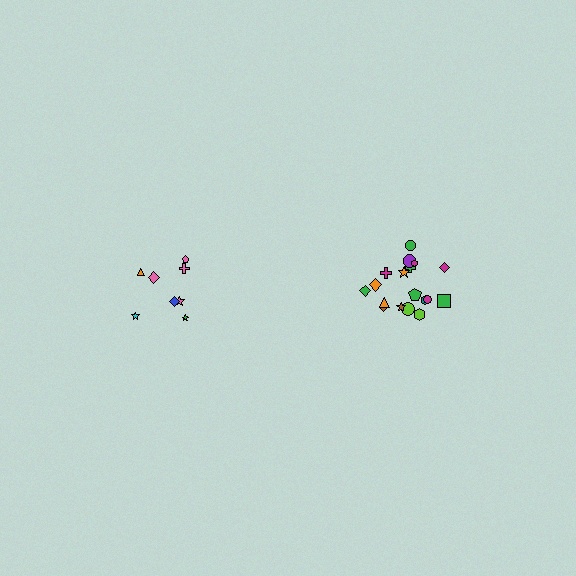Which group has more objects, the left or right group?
The right group.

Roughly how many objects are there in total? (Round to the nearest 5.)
Roughly 25 objects in total.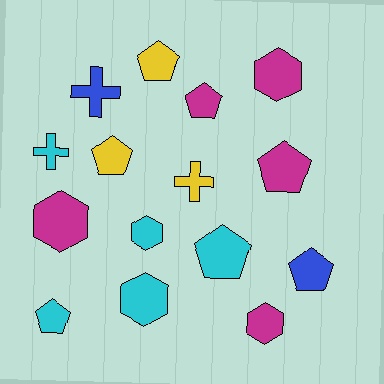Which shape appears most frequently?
Pentagon, with 7 objects.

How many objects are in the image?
There are 15 objects.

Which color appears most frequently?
Magenta, with 5 objects.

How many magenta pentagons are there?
There are 2 magenta pentagons.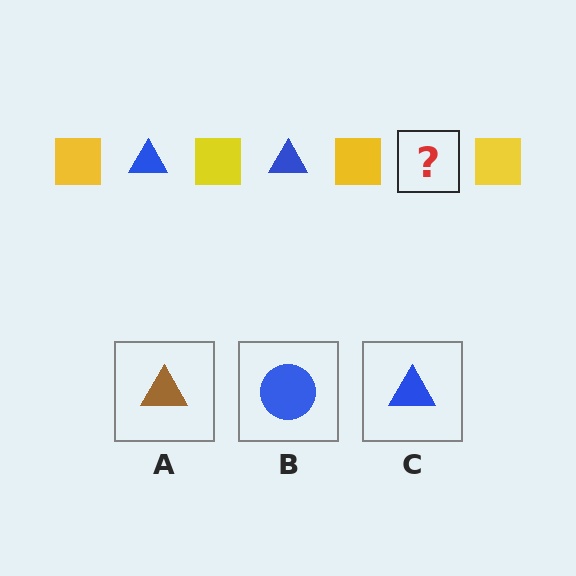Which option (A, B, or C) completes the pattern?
C.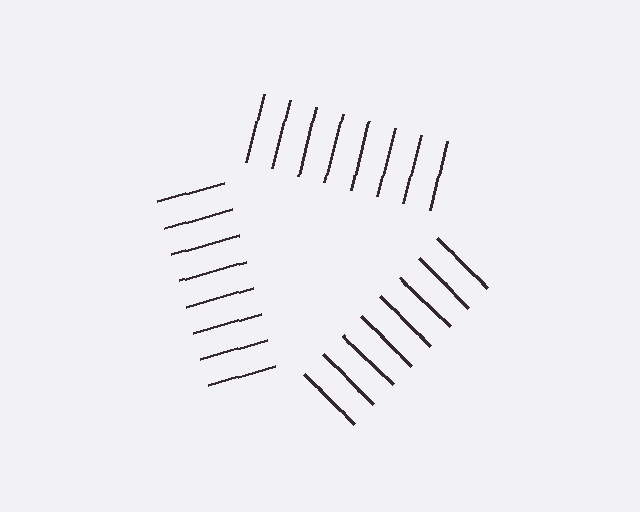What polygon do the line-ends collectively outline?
An illusory triangle — the line segments terminate on its edges but no continuous stroke is drawn.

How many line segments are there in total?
24 — 8 along each of the 3 edges.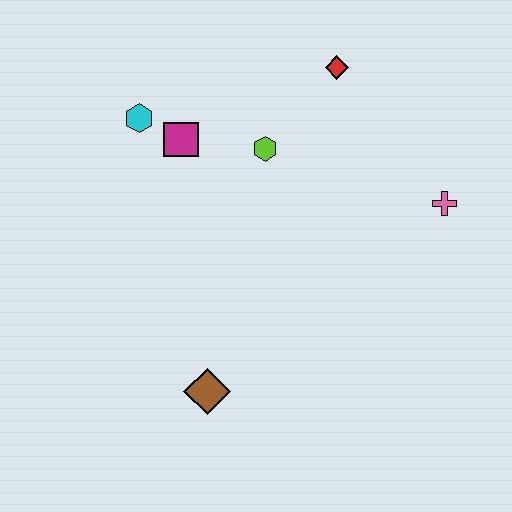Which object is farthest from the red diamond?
The brown diamond is farthest from the red diamond.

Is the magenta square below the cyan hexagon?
Yes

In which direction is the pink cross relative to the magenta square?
The pink cross is to the right of the magenta square.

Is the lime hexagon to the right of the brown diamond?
Yes